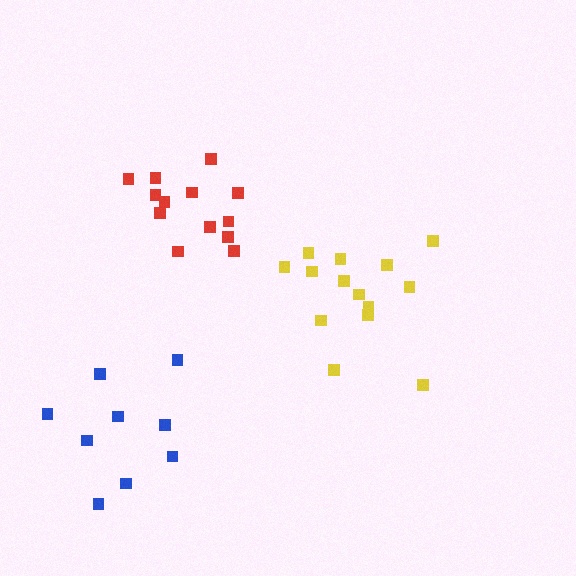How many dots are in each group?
Group 1: 14 dots, Group 2: 9 dots, Group 3: 13 dots (36 total).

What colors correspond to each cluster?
The clusters are colored: yellow, blue, red.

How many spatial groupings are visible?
There are 3 spatial groupings.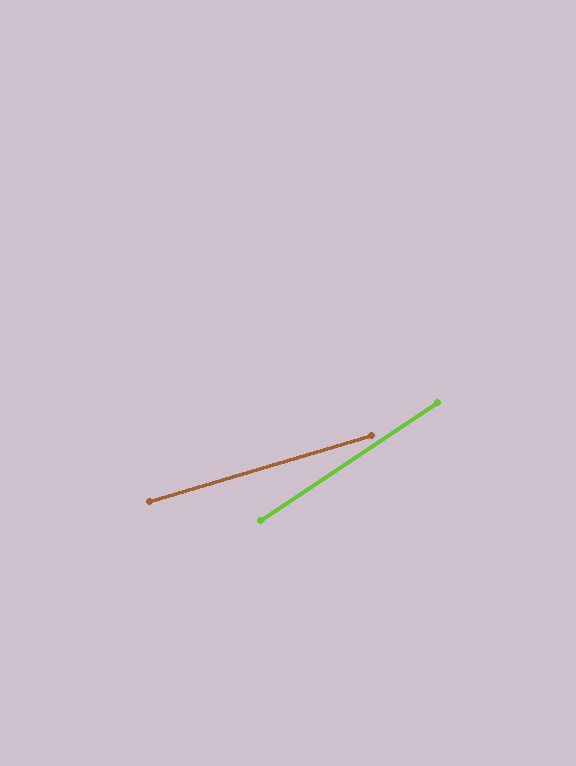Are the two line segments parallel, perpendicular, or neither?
Neither parallel nor perpendicular — they differ by about 17°.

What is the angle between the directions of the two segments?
Approximately 17 degrees.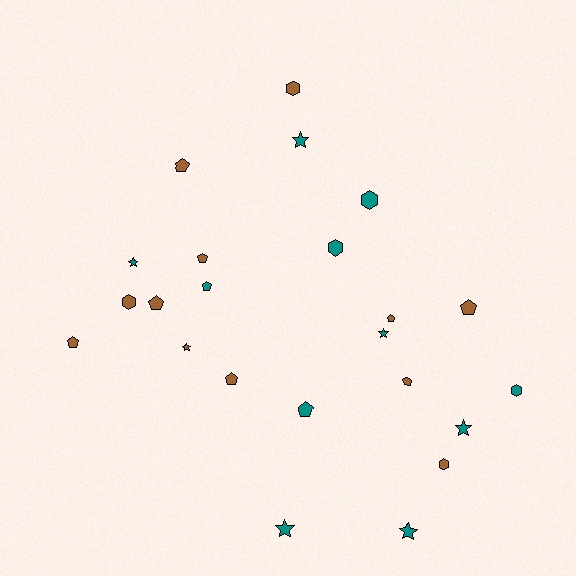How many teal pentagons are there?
There are 2 teal pentagons.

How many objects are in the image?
There are 23 objects.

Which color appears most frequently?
Brown, with 12 objects.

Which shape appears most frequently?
Pentagon, with 10 objects.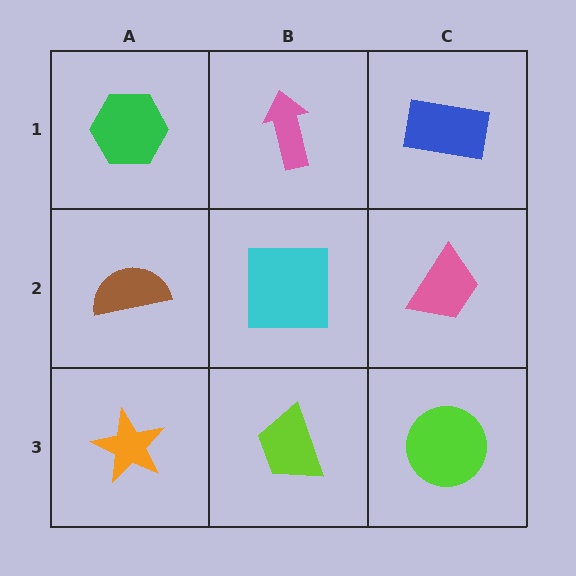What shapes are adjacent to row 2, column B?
A pink arrow (row 1, column B), a lime trapezoid (row 3, column B), a brown semicircle (row 2, column A), a pink trapezoid (row 2, column C).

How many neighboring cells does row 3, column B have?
3.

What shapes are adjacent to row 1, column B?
A cyan square (row 2, column B), a green hexagon (row 1, column A), a blue rectangle (row 1, column C).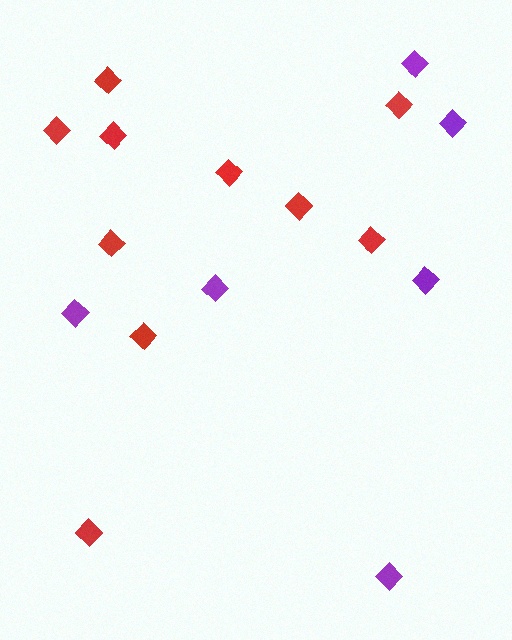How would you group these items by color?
There are 2 groups: one group of purple diamonds (6) and one group of red diamonds (10).